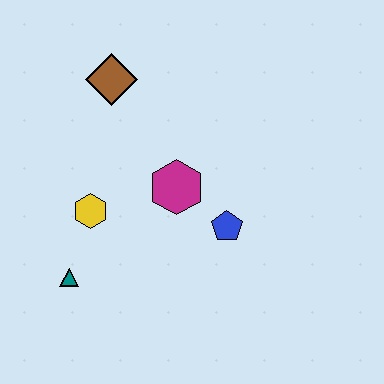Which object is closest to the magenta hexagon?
The blue pentagon is closest to the magenta hexagon.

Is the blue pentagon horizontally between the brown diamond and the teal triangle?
No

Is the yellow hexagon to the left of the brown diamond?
Yes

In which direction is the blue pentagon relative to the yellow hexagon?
The blue pentagon is to the right of the yellow hexagon.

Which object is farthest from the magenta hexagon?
The teal triangle is farthest from the magenta hexagon.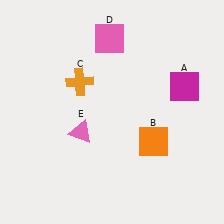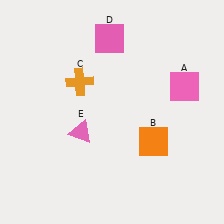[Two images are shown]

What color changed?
The square (A) changed from magenta in Image 1 to pink in Image 2.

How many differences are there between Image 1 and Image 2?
There is 1 difference between the two images.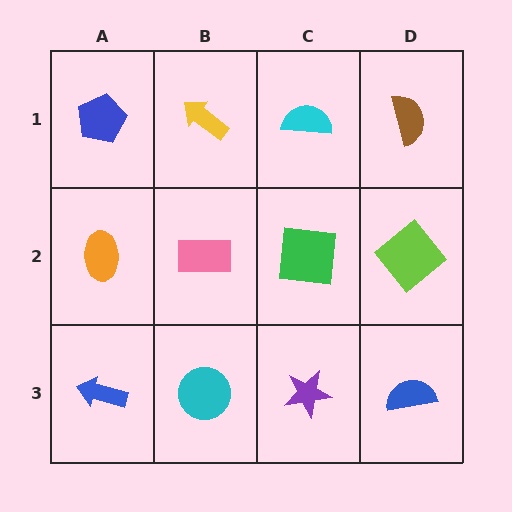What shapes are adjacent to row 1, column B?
A pink rectangle (row 2, column B), a blue pentagon (row 1, column A), a cyan semicircle (row 1, column C).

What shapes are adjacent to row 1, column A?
An orange ellipse (row 2, column A), a yellow arrow (row 1, column B).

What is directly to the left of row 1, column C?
A yellow arrow.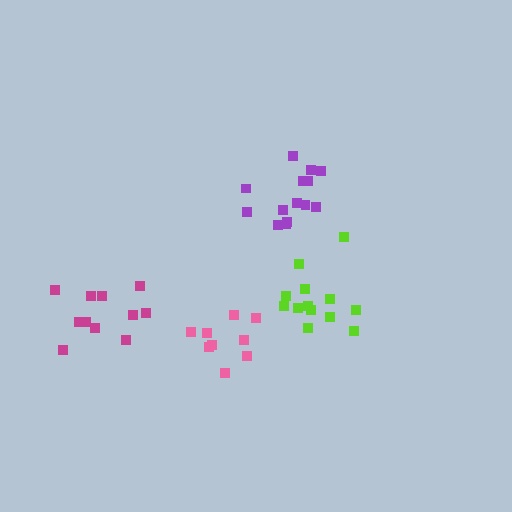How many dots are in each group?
Group 1: 11 dots, Group 2: 9 dots, Group 3: 14 dots, Group 4: 13 dots (47 total).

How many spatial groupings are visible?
There are 4 spatial groupings.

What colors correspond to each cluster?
The clusters are colored: magenta, pink, purple, lime.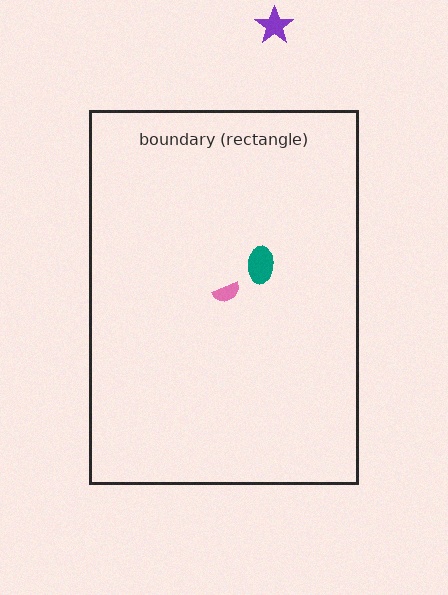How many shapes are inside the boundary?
2 inside, 1 outside.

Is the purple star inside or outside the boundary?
Outside.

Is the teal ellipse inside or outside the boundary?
Inside.